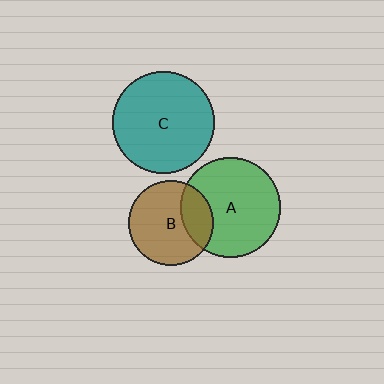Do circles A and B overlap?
Yes.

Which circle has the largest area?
Circle C (teal).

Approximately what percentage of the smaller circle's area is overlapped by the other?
Approximately 25%.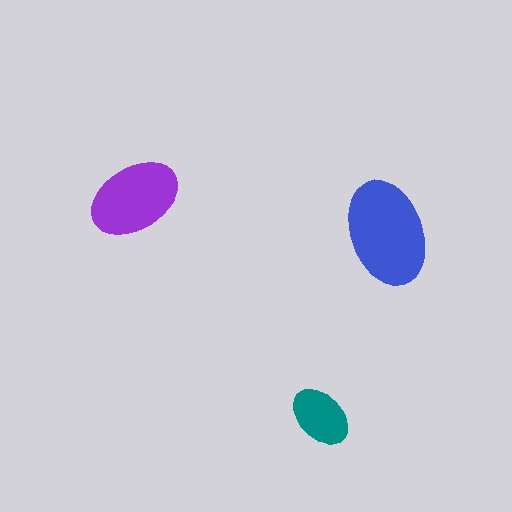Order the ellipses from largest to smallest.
the blue one, the purple one, the teal one.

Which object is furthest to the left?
The purple ellipse is leftmost.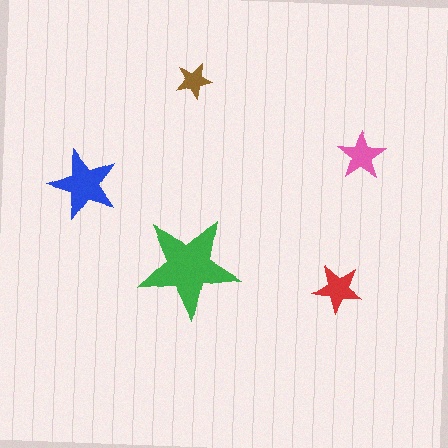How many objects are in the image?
There are 5 objects in the image.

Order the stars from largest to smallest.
the green one, the blue one, the red one, the pink one, the brown one.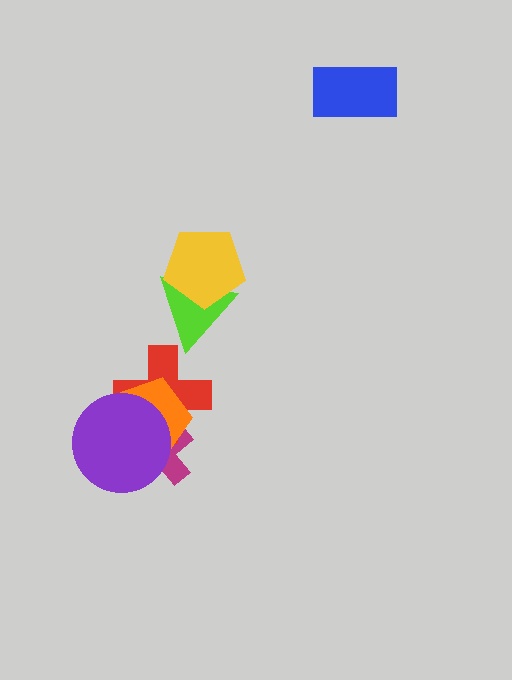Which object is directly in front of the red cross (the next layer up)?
The orange pentagon is directly in front of the red cross.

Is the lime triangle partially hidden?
Yes, it is partially covered by another shape.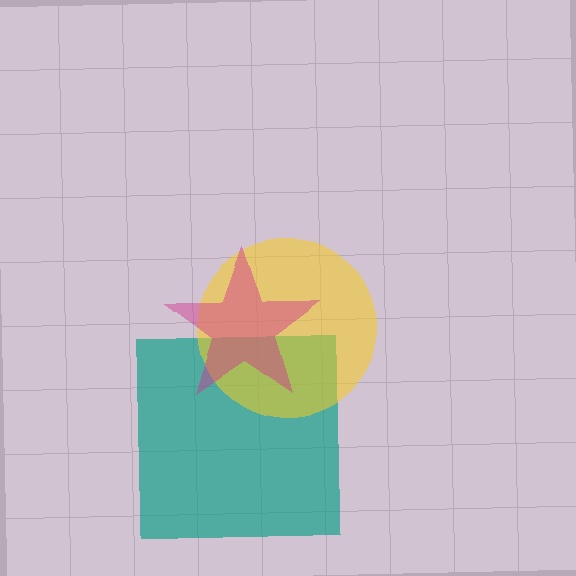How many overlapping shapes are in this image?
There are 3 overlapping shapes in the image.